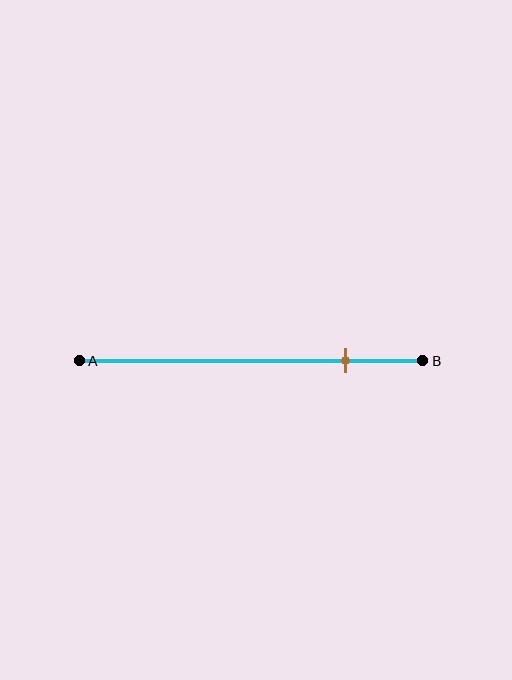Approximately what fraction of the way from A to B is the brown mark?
The brown mark is approximately 75% of the way from A to B.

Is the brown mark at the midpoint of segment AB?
No, the mark is at about 75% from A, not at the 50% midpoint.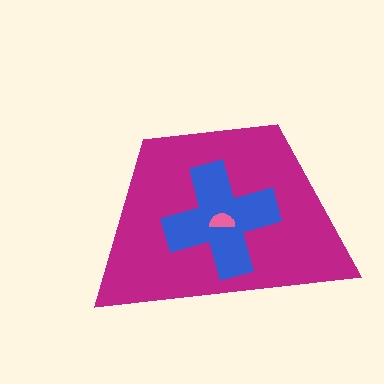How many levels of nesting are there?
3.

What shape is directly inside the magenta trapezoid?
The blue cross.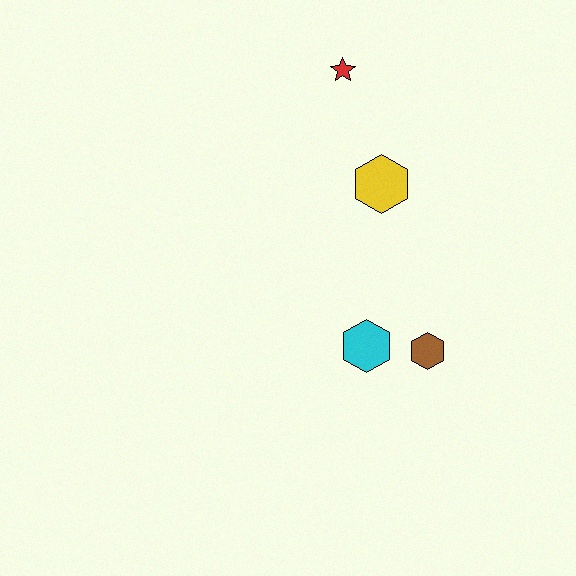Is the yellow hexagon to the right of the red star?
Yes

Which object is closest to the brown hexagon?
The cyan hexagon is closest to the brown hexagon.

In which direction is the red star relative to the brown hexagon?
The red star is above the brown hexagon.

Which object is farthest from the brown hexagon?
The red star is farthest from the brown hexagon.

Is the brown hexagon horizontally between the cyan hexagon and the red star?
No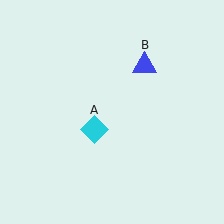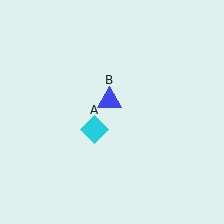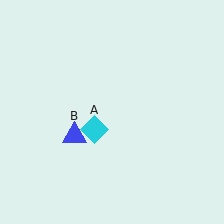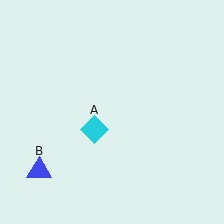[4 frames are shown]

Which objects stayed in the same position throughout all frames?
Cyan diamond (object A) remained stationary.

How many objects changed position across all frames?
1 object changed position: blue triangle (object B).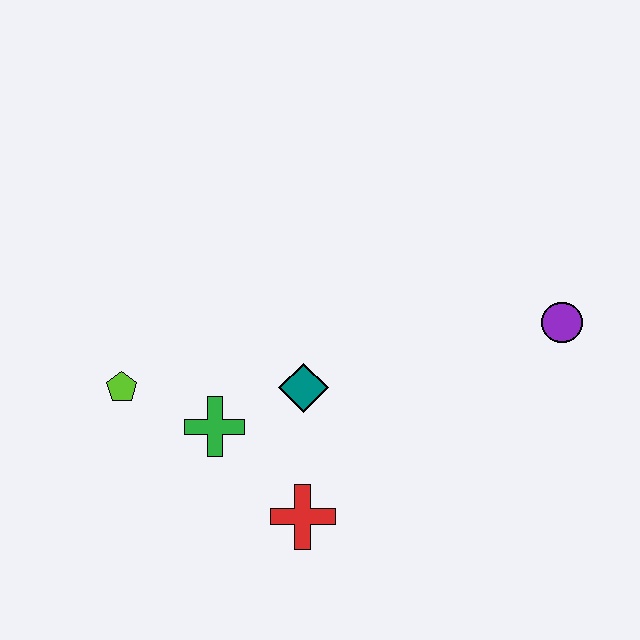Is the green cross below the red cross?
No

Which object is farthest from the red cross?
The purple circle is farthest from the red cross.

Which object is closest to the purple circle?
The teal diamond is closest to the purple circle.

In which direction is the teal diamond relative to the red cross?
The teal diamond is above the red cross.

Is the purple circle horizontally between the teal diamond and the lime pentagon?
No